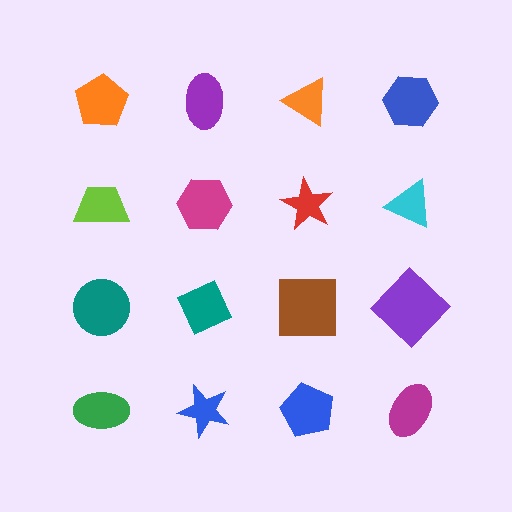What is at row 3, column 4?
A purple diamond.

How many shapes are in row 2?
4 shapes.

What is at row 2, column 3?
A red star.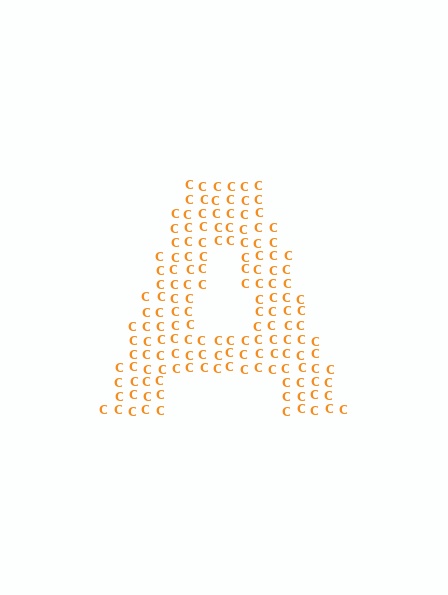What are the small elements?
The small elements are letter C's.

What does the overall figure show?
The overall figure shows the letter A.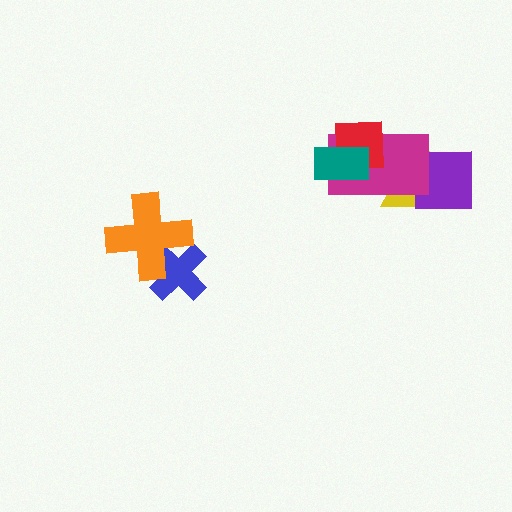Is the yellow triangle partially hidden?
Yes, it is partially covered by another shape.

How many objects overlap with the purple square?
2 objects overlap with the purple square.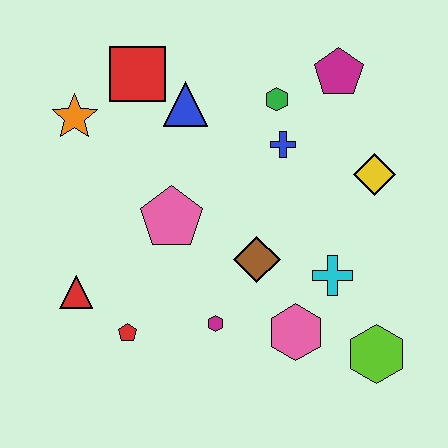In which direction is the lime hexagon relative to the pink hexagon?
The lime hexagon is to the right of the pink hexagon.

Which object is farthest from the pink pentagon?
The lime hexagon is farthest from the pink pentagon.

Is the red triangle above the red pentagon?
Yes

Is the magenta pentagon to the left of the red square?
No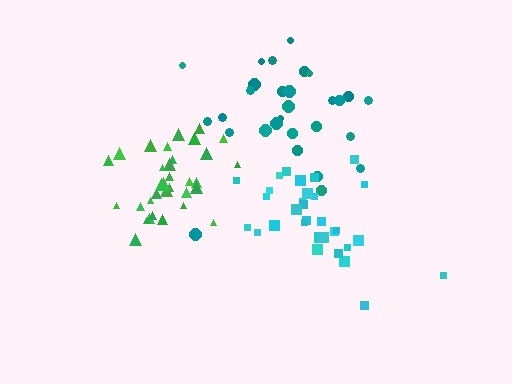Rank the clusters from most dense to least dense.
green, cyan, teal.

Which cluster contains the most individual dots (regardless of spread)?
Green (35).